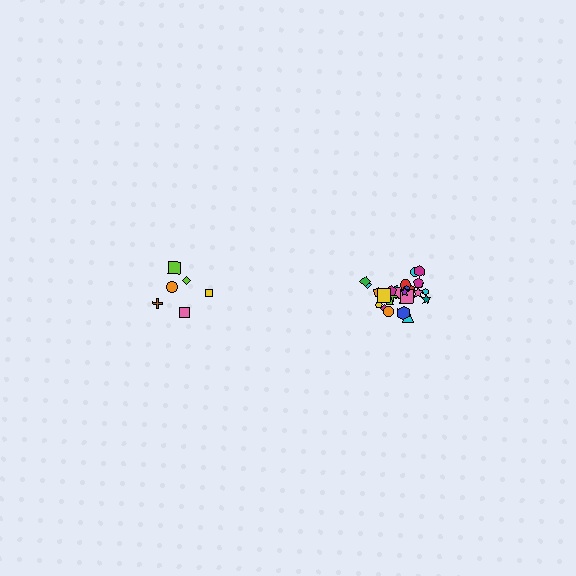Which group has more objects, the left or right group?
The right group.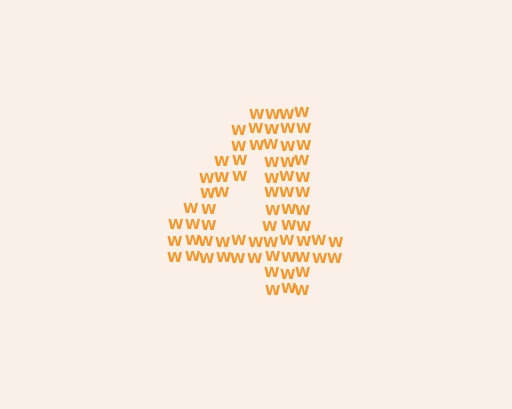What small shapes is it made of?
It is made of small letter W's.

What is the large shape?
The large shape is the digit 4.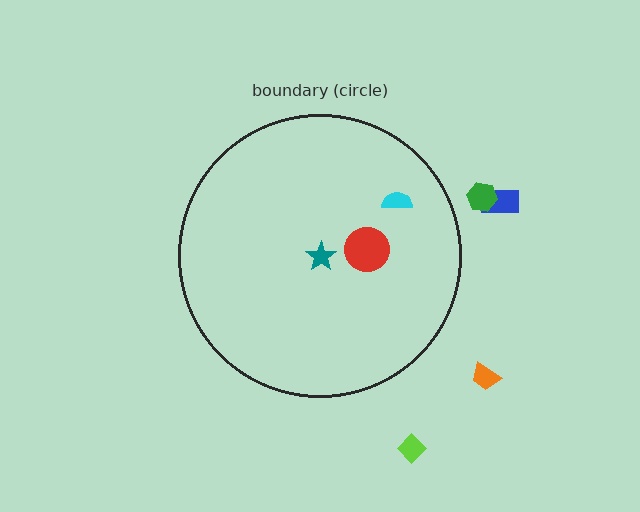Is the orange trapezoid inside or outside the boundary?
Outside.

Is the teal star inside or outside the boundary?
Inside.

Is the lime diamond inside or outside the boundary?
Outside.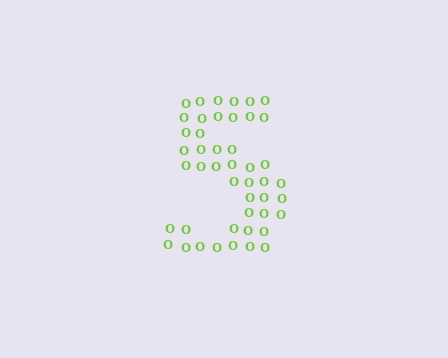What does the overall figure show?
The overall figure shows the digit 5.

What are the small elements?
The small elements are letter O's.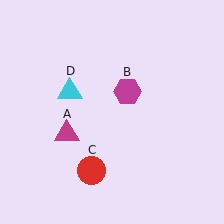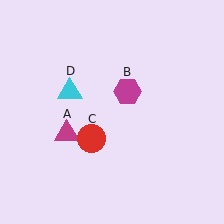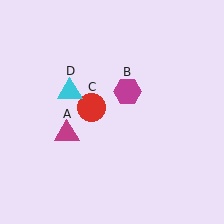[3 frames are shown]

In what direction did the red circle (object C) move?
The red circle (object C) moved up.